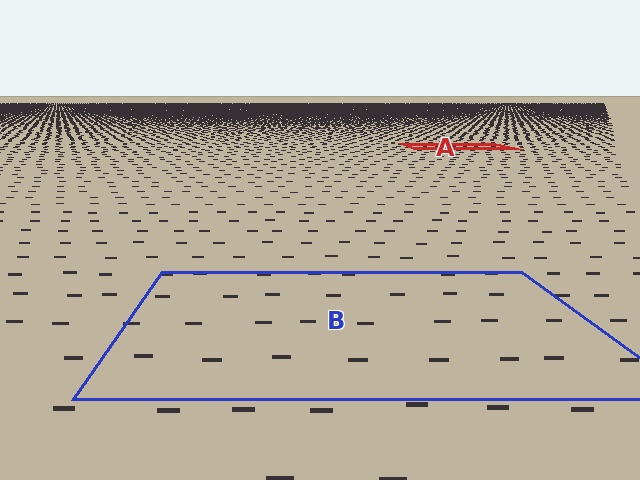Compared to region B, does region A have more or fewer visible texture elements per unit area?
Region A has more texture elements per unit area — they are packed more densely because it is farther away.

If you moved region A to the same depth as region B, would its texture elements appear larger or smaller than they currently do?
They would appear larger. At a closer depth, the same texture elements are projected at a bigger on-screen size.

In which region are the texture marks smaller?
The texture marks are smaller in region A, because it is farther away.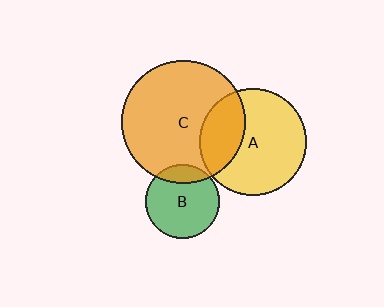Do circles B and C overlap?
Yes.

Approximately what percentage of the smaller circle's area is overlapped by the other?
Approximately 20%.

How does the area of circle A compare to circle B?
Approximately 2.1 times.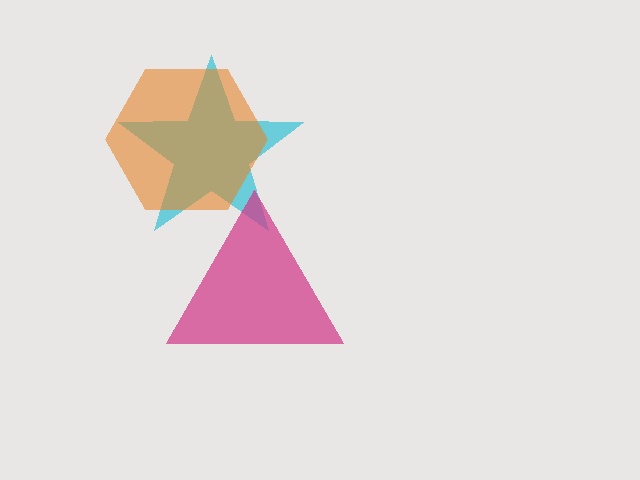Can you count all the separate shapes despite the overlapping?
Yes, there are 3 separate shapes.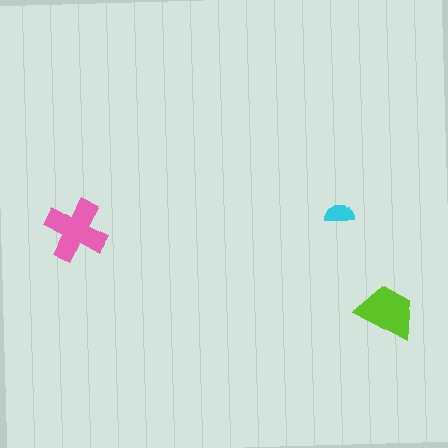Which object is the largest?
The pink cross.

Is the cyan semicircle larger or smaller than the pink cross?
Smaller.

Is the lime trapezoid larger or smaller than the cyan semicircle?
Larger.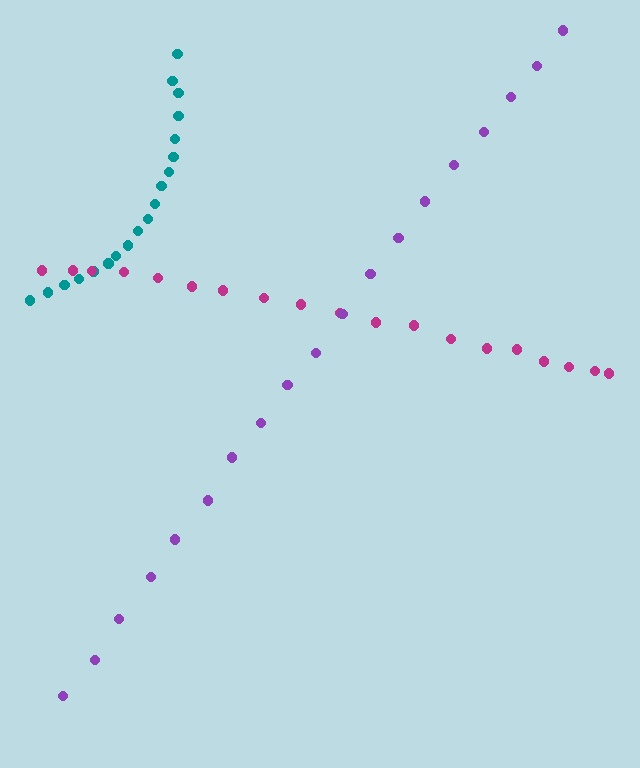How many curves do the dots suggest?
There are 3 distinct paths.